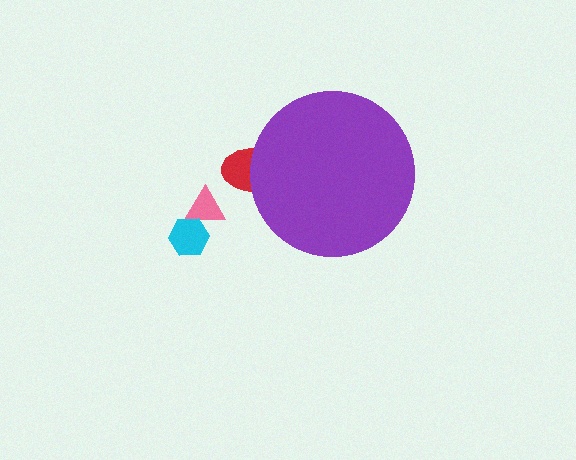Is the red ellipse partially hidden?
Yes, the red ellipse is partially hidden behind the purple circle.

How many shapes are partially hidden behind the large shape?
1 shape is partially hidden.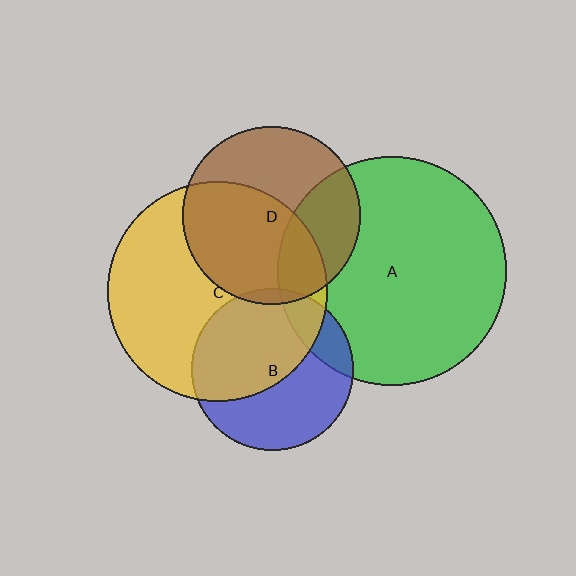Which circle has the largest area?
Circle A (green).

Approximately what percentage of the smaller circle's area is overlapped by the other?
Approximately 5%.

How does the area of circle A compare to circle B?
Approximately 2.0 times.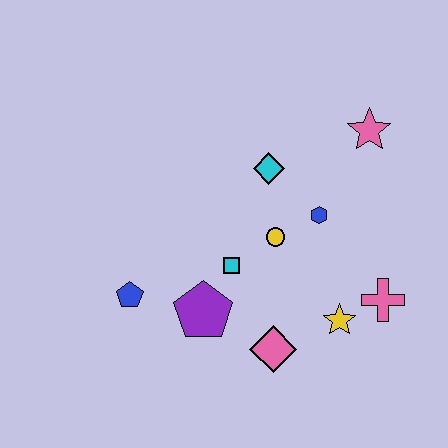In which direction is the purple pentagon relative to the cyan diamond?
The purple pentagon is below the cyan diamond.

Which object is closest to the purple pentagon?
The cyan square is closest to the purple pentagon.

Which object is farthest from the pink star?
The blue pentagon is farthest from the pink star.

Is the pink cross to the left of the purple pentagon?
No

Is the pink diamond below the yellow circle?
Yes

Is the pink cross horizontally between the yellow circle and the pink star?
No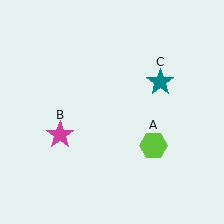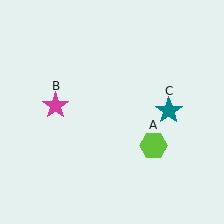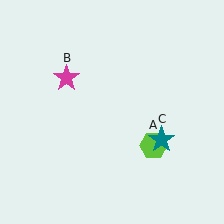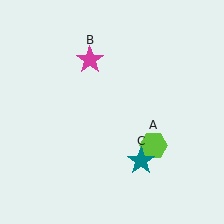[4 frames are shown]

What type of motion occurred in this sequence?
The magenta star (object B), teal star (object C) rotated clockwise around the center of the scene.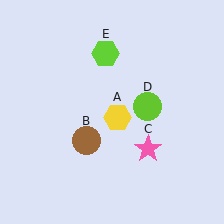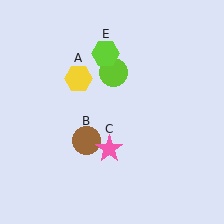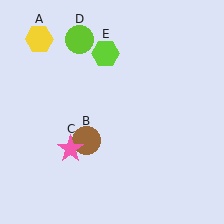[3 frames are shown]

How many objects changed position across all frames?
3 objects changed position: yellow hexagon (object A), pink star (object C), lime circle (object D).